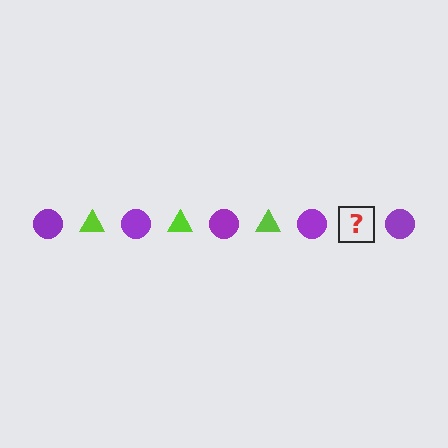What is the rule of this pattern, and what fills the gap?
The rule is that the pattern alternates between purple circle and lime triangle. The gap should be filled with a lime triangle.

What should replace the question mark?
The question mark should be replaced with a lime triangle.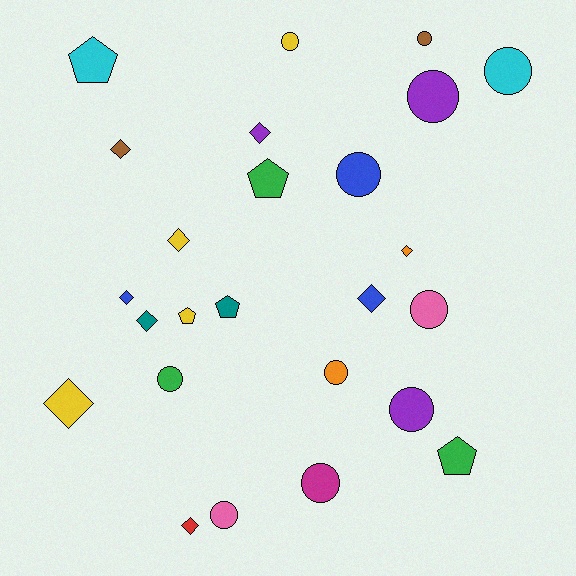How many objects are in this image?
There are 25 objects.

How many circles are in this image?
There are 11 circles.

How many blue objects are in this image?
There are 3 blue objects.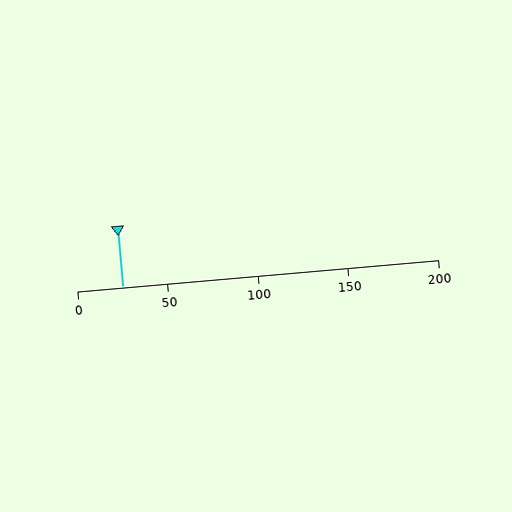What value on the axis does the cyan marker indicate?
The marker indicates approximately 25.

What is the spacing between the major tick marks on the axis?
The major ticks are spaced 50 apart.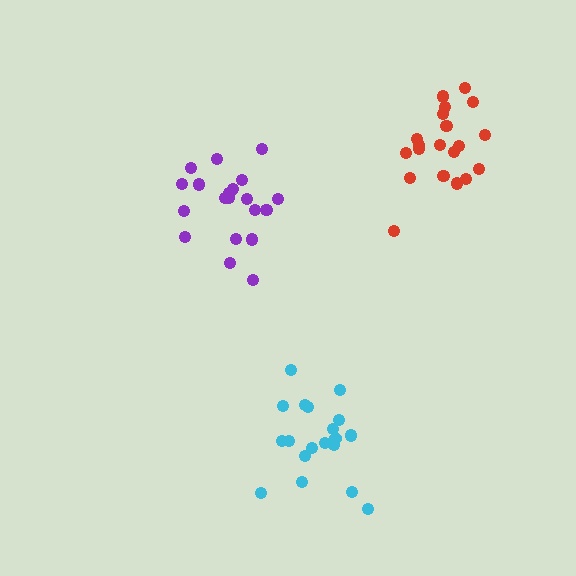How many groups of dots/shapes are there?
There are 3 groups.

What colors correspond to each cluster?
The clusters are colored: red, purple, cyan.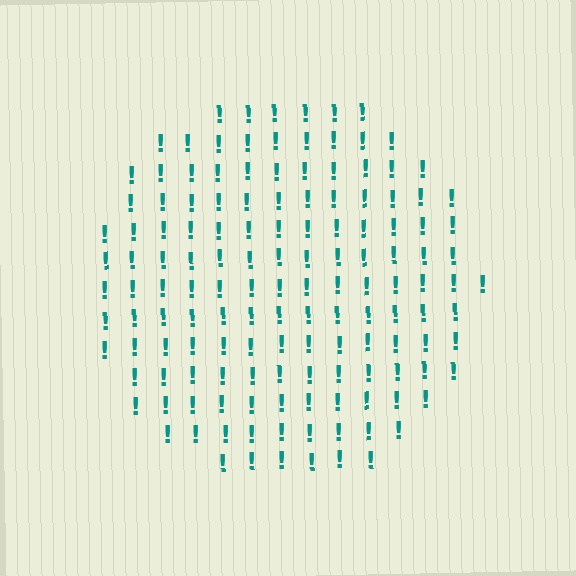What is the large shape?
The large shape is a circle.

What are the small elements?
The small elements are exclamation marks.